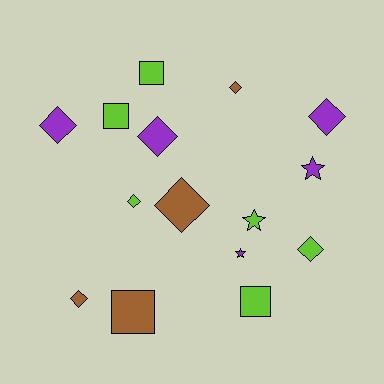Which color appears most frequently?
Lime, with 6 objects.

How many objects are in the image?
There are 15 objects.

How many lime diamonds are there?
There are 2 lime diamonds.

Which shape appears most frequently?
Diamond, with 8 objects.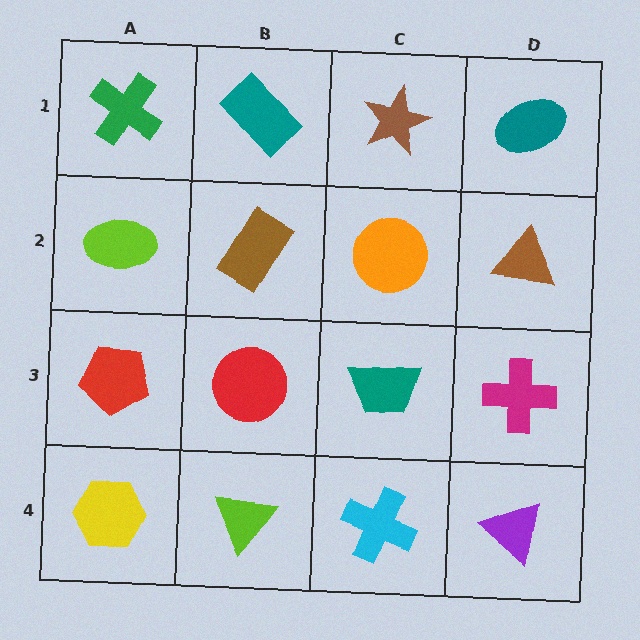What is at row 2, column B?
A brown rectangle.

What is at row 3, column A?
A red pentagon.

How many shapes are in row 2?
4 shapes.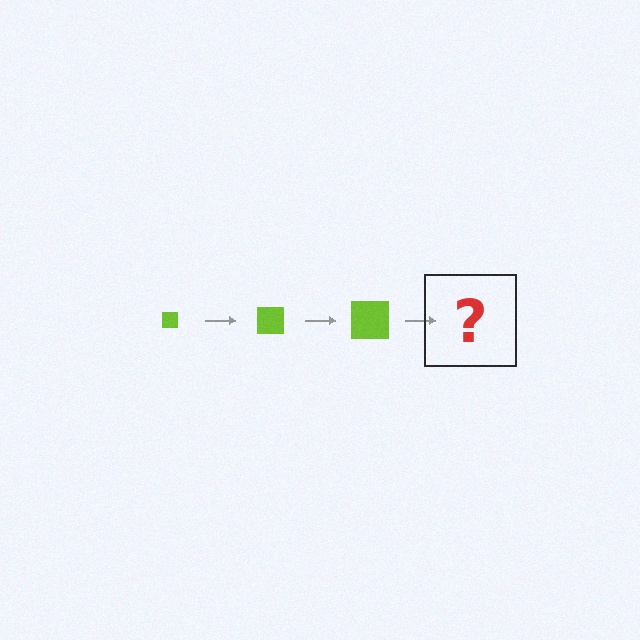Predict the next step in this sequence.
The next step is a lime square, larger than the previous one.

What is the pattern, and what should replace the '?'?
The pattern is that the square gets progressively larger each step. The '?' should be a lime square, larger than the previous one.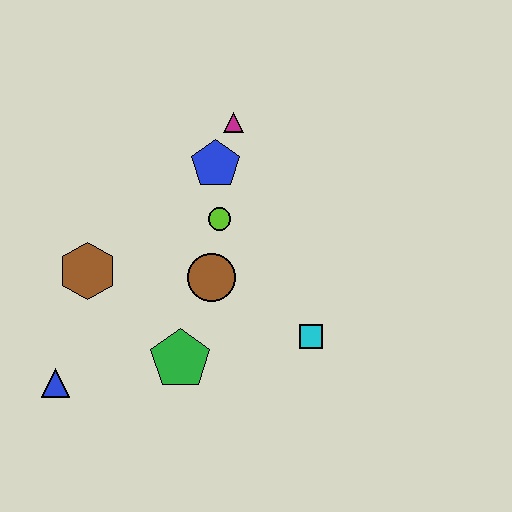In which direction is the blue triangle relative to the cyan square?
The blue triangle is to the left of the cyan square.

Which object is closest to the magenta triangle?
The blue pentagon is closest to the magenta triangle.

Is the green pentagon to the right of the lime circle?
No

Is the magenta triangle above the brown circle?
Yes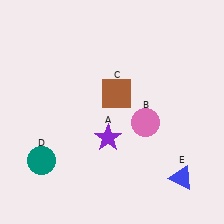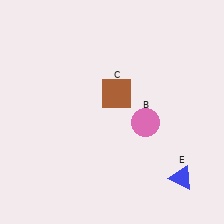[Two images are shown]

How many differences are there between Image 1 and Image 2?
There are 2 differences between the two images.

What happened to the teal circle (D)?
The teal circle (D) was removed in Image 2. It was in the bottom-left area of Image 1.